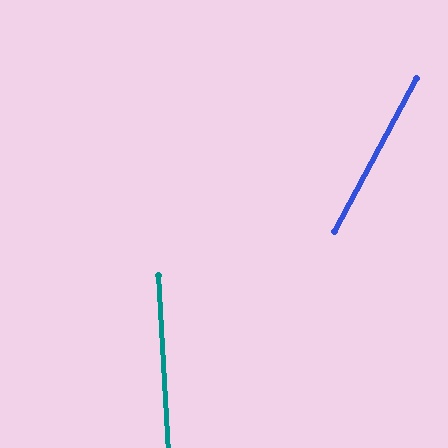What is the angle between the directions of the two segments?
Approximately 31 degrees.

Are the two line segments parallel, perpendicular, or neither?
Neither parallel nor perpendicular — they differ by about 31°.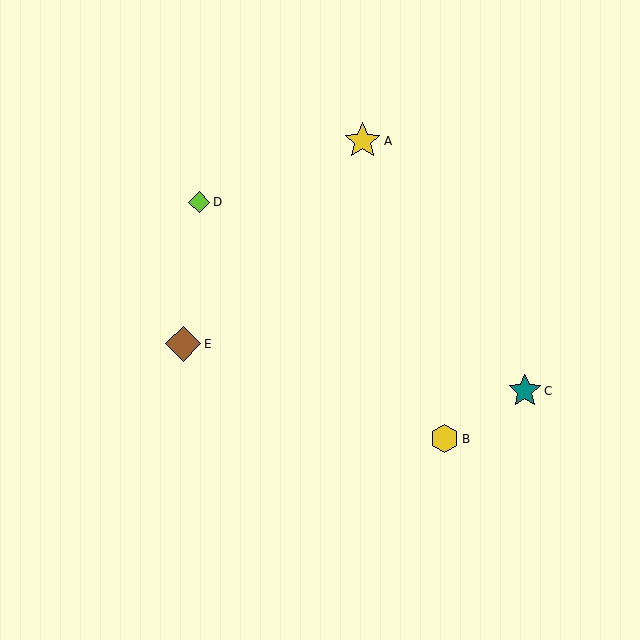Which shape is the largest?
The yellow star (labeled A) is the largest.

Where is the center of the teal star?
The center of the teal star is at (525, 391).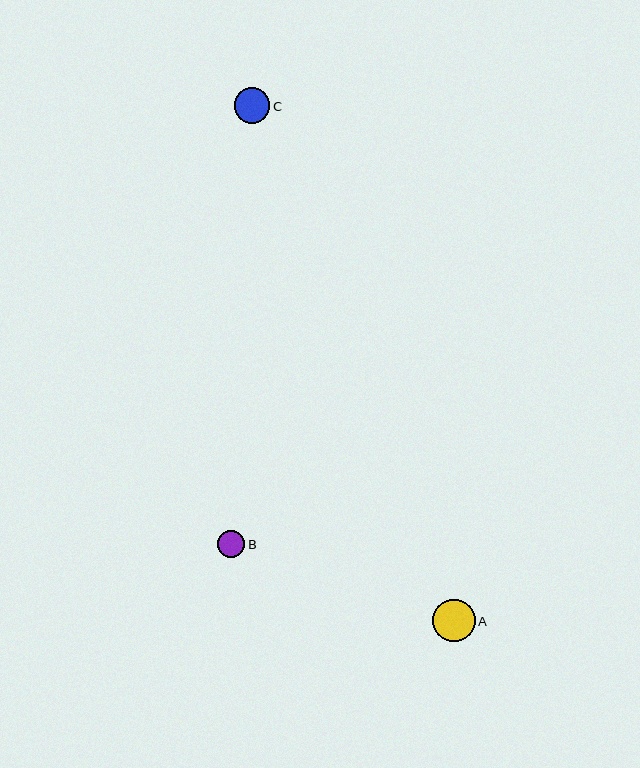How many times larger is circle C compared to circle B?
Circle C is approximately 1.3 times the size of circle B.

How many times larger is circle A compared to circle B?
Circle A is approximately 1.6 times the size of circle B.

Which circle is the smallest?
Circle B is the smallest with a size of approximately 27 pixels.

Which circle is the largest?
Circle A is the largest with a size of approximately 42 pixels.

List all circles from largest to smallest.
From largest to smallest: A, C, B.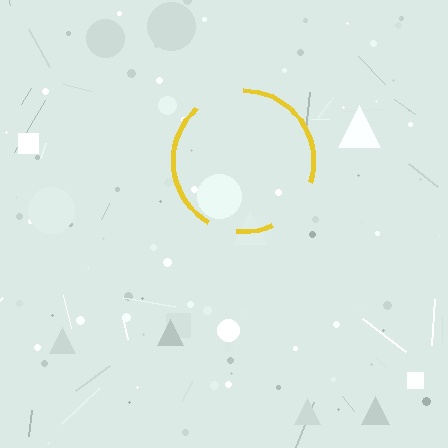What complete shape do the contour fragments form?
The contour fragments form a circle.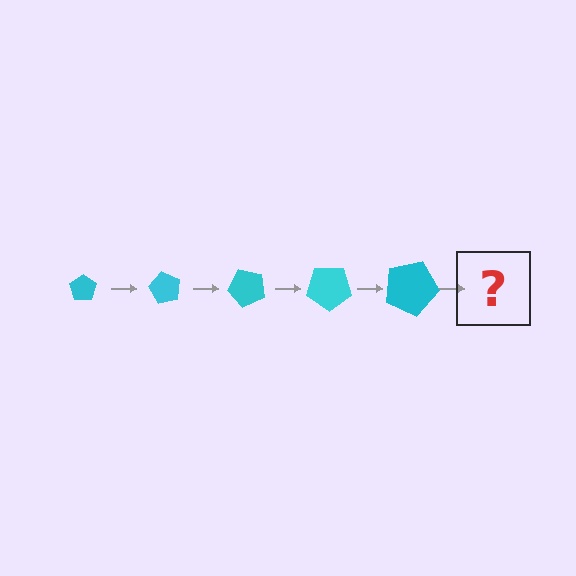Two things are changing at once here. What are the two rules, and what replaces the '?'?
The two rules are that the pentagon grows larger each step and it rotates 60 degrees each step. The '?' should be a pentagon, larger than the previous one and rotated 300 degrees from the start.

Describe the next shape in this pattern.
It should be a pentagon, larger than the previous one and rotated 300 degrees from the start.